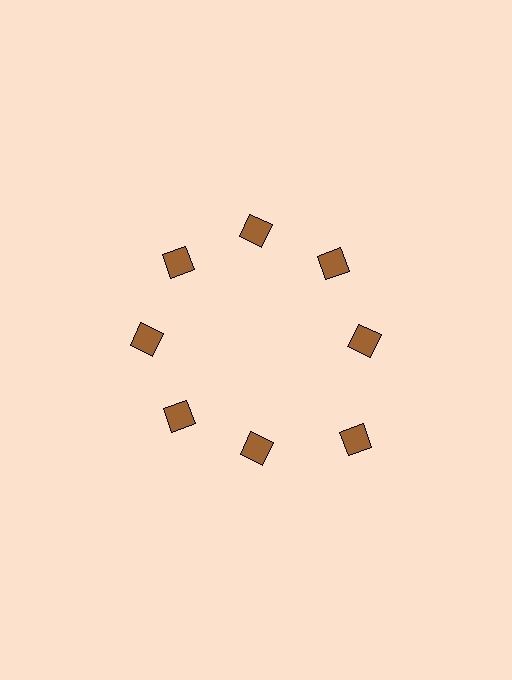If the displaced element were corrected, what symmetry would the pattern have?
It would have 8-fold rotational symmetry — the pattern would map onto itself every 45 degrees.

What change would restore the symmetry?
The symmetry would be restored by moving it inward, back onto the ring so that all 8 squares sit at equal angles and equal distance from the center.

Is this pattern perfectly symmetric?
No. The 8 brown squares are arranged in a ring, but one element near the 4 o'clock position is pushed outward from the center, breaking the 8-fold rotational symmetry.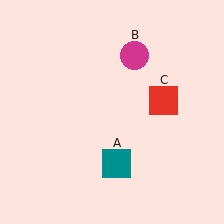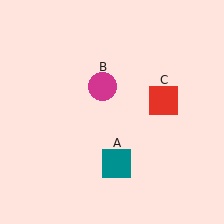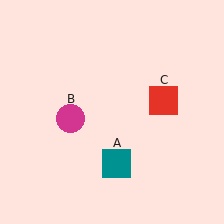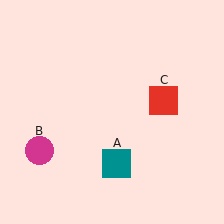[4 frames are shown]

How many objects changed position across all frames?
1 object changed position: magenta circle (object B).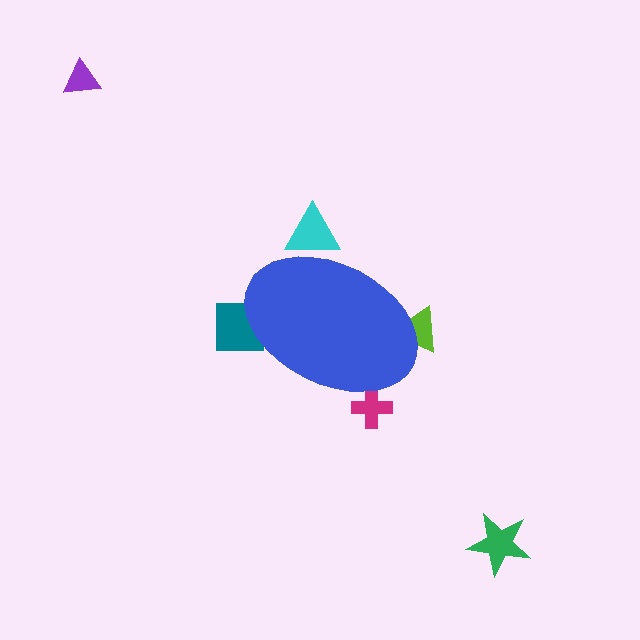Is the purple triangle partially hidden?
No, the purple triangle is fully visible.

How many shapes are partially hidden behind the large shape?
4 shapes are partially hidden.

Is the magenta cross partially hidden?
Yes, the magenta cross is partially hidden behind the blue ellipse.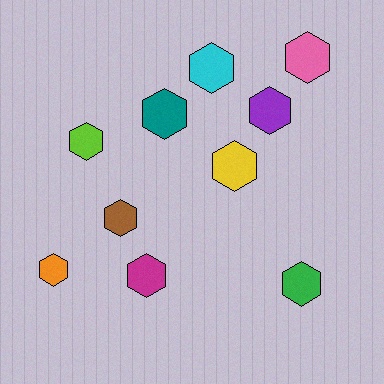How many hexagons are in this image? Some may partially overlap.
There are 10 hexagons.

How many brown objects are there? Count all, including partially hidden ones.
There is 1 brown object.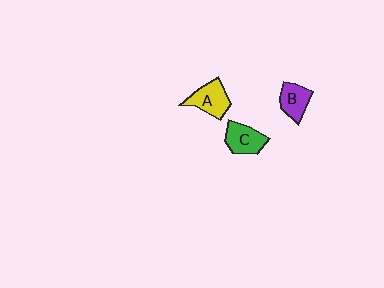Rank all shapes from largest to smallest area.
From largest to smallest: A (yellow), C (green), B (purple).